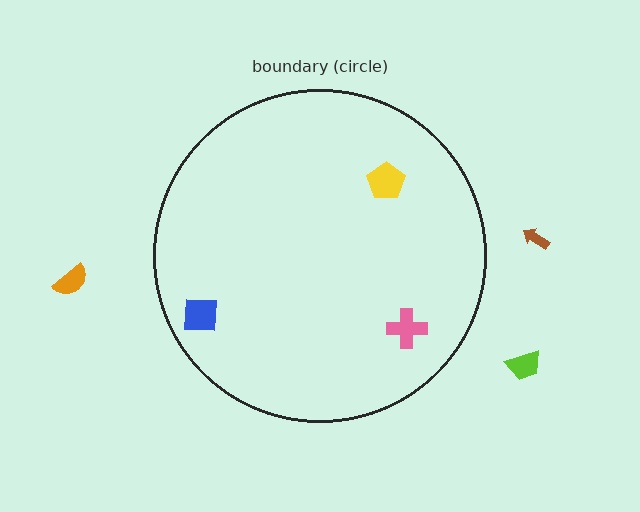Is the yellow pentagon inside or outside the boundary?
Inside.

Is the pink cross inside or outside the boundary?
Inside.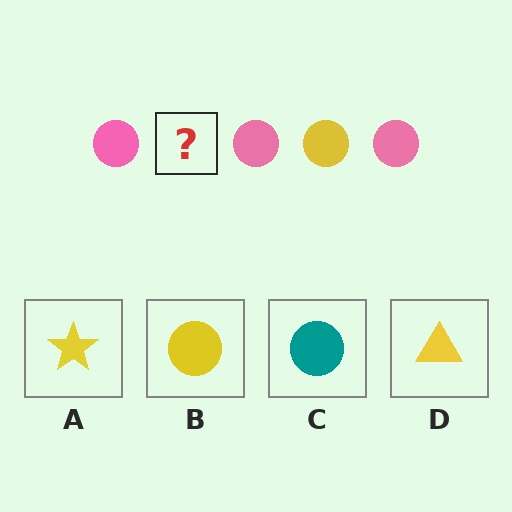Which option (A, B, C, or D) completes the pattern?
B.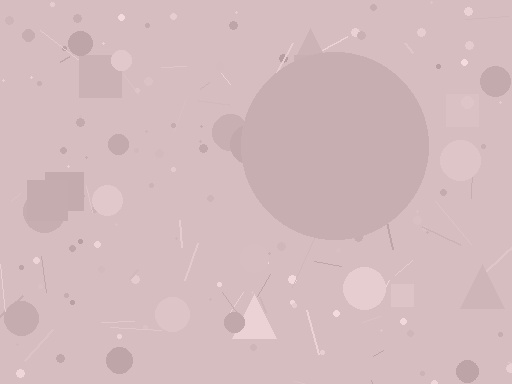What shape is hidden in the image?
A circle is hidden in the image.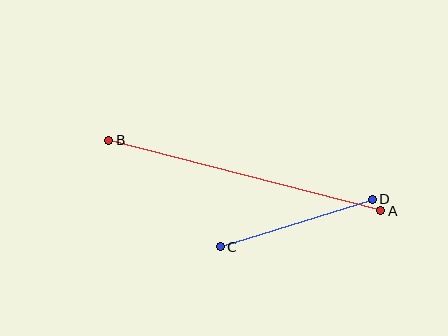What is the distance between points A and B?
The distance is approximately 281 pixels.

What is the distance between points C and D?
The distance is approximately 159 pixels.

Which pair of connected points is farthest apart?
Points A and B are farthest apart.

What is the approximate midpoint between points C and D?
The midpoint is at approximately (296, 223) pixels.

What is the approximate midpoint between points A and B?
The midpoint is at approximately (245, 176) pixels.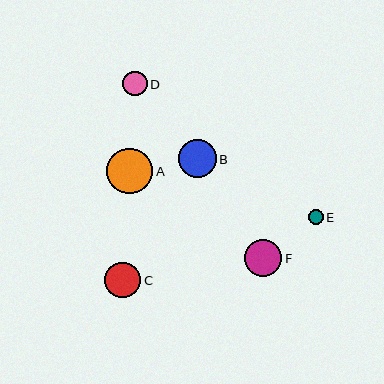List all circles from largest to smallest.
From largest to smallest: A, B, F, C, D, E.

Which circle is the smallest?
Circle E is the smallest with a size of approximately 15 pixels.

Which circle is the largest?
Circle A is the largest with a size of approximately 46 pixels.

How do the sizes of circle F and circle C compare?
Circle F and circle C are approximately the same size.